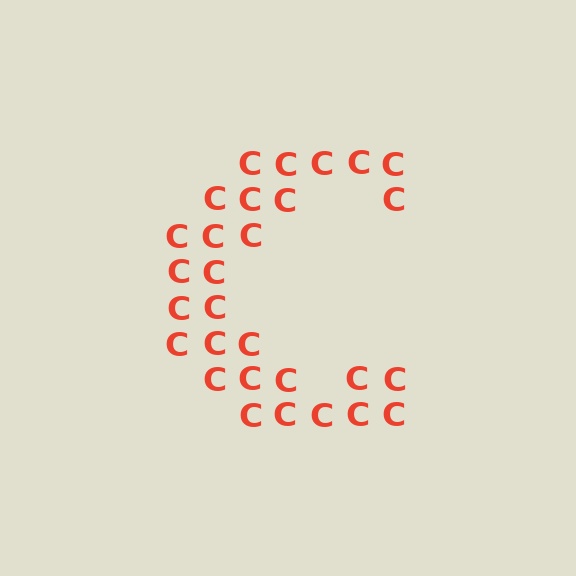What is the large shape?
The large shape is the letter C.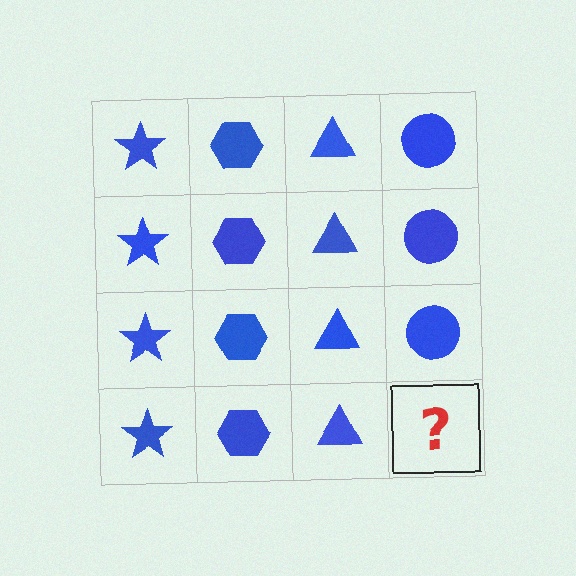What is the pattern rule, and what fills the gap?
The rule is that each column has a consistent shape. The gap should be filled with a blue circle.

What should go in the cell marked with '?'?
The missing cell should contain a blue circle.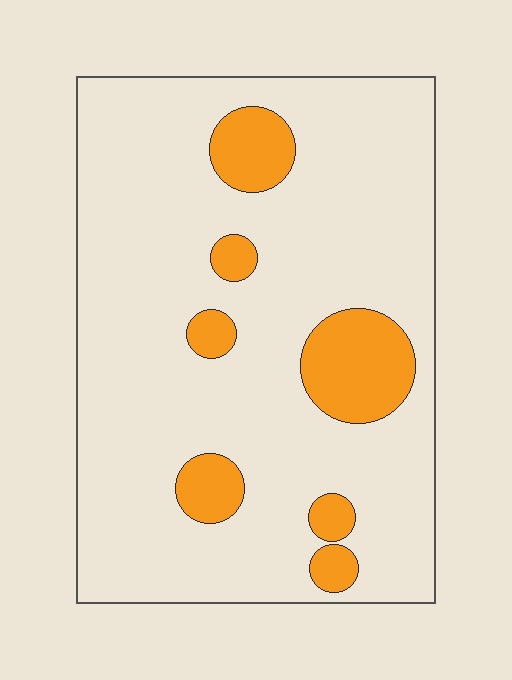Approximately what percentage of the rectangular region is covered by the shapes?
Approximately 15%.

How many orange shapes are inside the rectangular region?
7.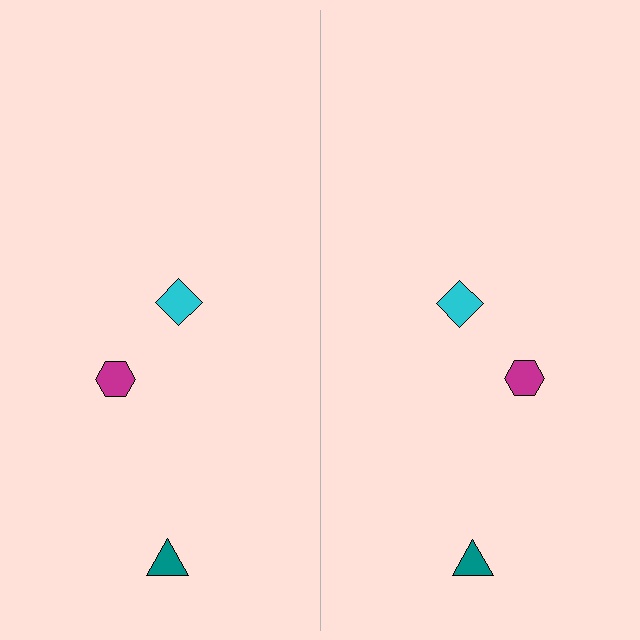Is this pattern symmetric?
Yes, this pattern has bilateral (reflection) symmetry.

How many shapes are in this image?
There are 6 shapes in this image.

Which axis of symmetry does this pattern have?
The pattern has a vertical axis of symmetry running through the center of the image.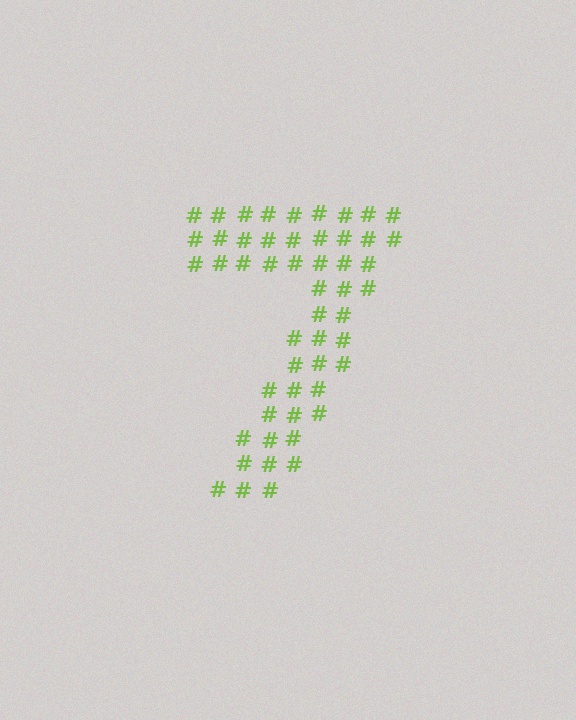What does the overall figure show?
The overall figure shows the digit 7.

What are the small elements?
The small elements are hash symbols.